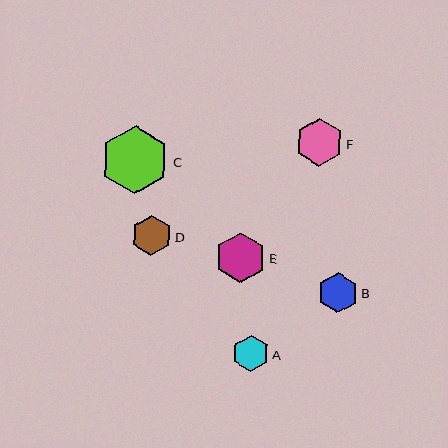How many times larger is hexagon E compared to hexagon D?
Hexagon E is approximately 1.2 times the size of hexagon D.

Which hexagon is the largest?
Hexagon C is the largest with a size of approximately 68 pixels.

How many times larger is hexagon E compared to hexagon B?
Hexagon E is approximately 1.2 times the size of hexagon B.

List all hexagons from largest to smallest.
From largest to smallest: C, E, F, B, D, A.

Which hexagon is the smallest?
Hexagon A is the smallest with a size of approximately 36 pixels.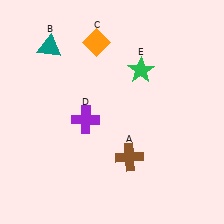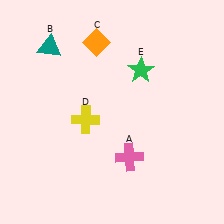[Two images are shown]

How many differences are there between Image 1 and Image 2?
There are 2 differences between the two images.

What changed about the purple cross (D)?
In Image 1, D is purple. In Image 2, it changed to yellow.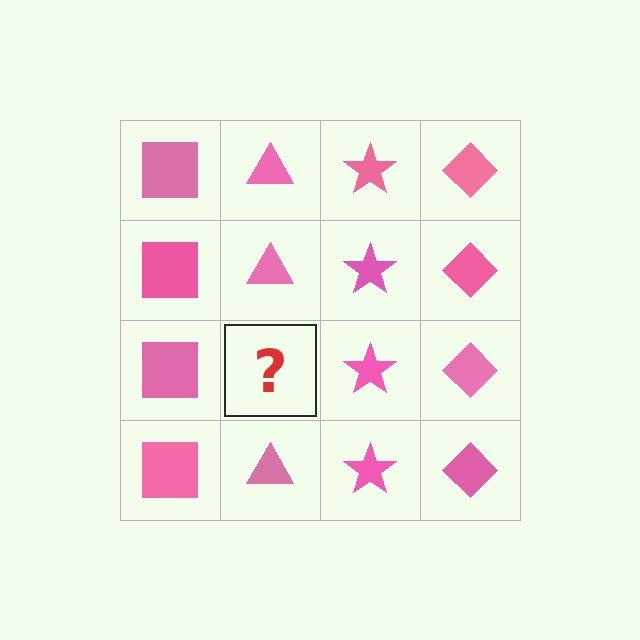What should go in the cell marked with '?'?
The missing cell should contain a pink triangle.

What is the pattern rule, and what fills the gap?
The rule is that each column has a consistent shape. The gap should be filled with a pink triangle.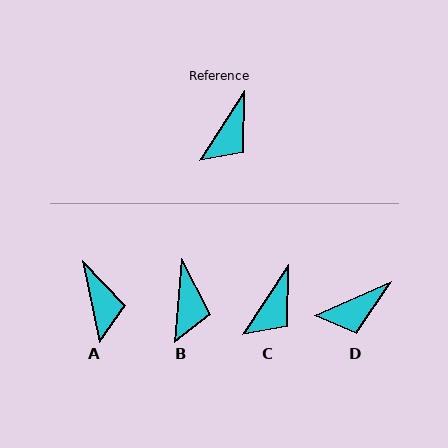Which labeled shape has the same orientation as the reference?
C.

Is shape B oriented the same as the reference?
No, it is off by about 28 degrees.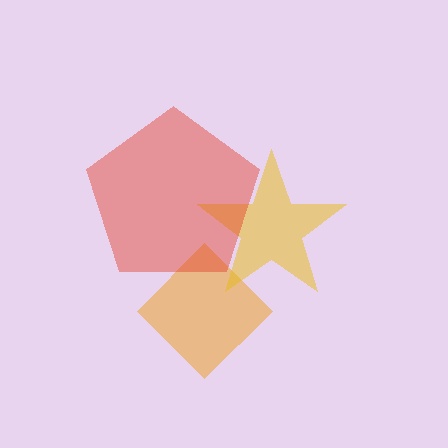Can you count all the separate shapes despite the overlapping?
Yes, there are 3 separate shapes.